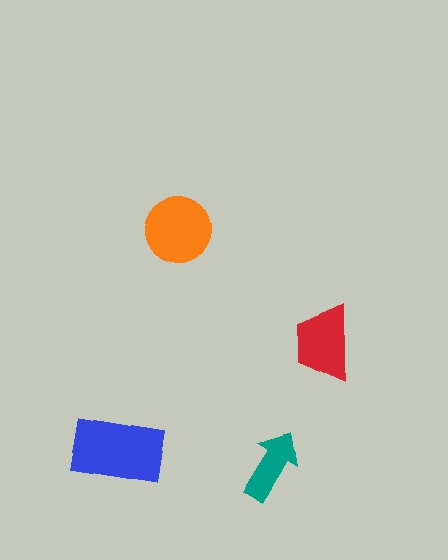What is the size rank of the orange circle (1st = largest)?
2nd.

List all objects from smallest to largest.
The teal arrow, the red trapezoid, the orange circle, the blue rectangle.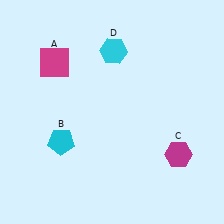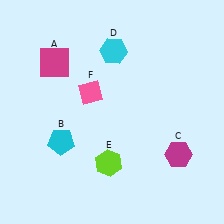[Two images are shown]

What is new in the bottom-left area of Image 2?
A lime hexagon (E) was added in the bottom-left area of Image 2.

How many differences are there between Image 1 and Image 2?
There are 2 differences between the two images.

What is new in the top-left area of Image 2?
A pink diamond (F) was added in the top-left area of Image 2.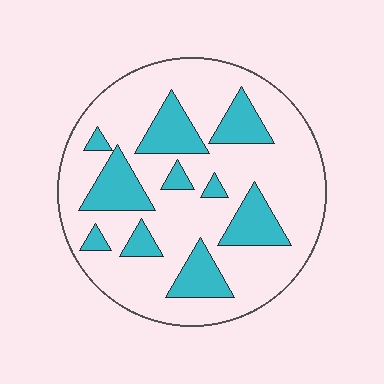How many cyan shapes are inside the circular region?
10.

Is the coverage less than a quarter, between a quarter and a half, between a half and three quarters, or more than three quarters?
Between a quarter and a half.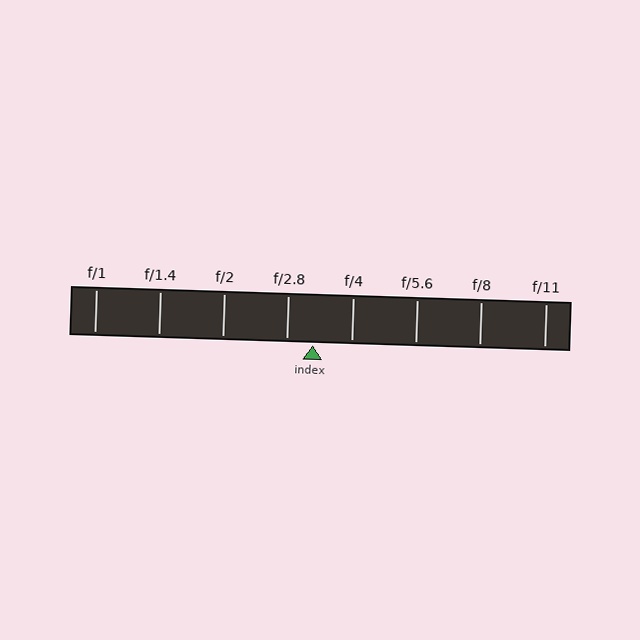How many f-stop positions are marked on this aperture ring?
There are 8 f-stop positions marked.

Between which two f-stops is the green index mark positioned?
The index mark is between f/2.8 and f/4.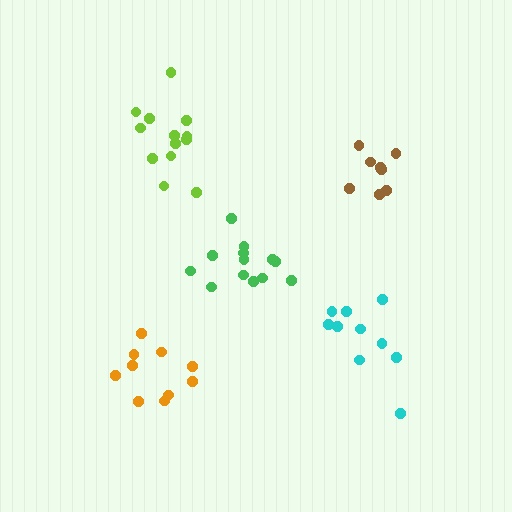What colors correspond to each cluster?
The clusters are colored: lime, cyan, orange, brown, green.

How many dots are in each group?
Group 1: 13 dots, Group 2: 10 dots, Group 3: 10 dots, Group 4: 8 dots, Group 5: 13 dots (54 total).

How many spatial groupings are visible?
There are 5 spatial groupings.